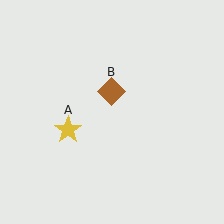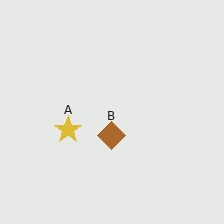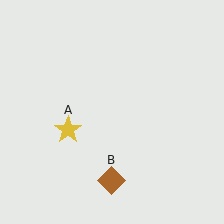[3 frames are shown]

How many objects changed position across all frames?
1 object changed position: brown diamond (object B).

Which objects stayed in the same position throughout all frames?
Yellow star (object A) remained stationary.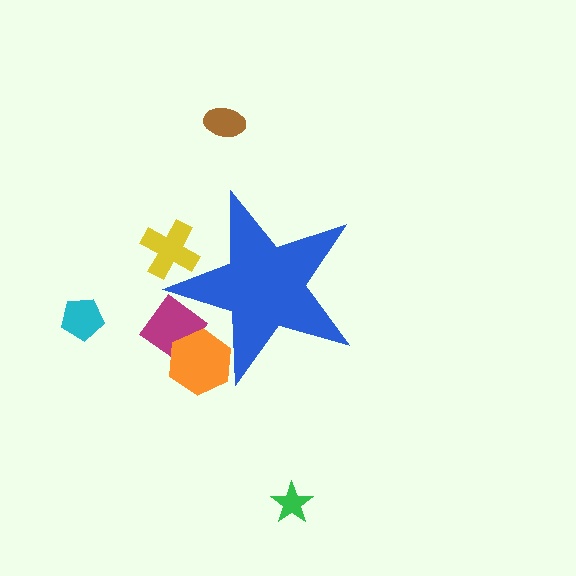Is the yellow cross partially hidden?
Yes, the yellow cross is partially hidden behind the blue star.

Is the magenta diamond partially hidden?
Yes, the magenta diamond is partially hidden behind the blue star.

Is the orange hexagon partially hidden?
Yes, the orange hexagon is partially hidden behind the blue star.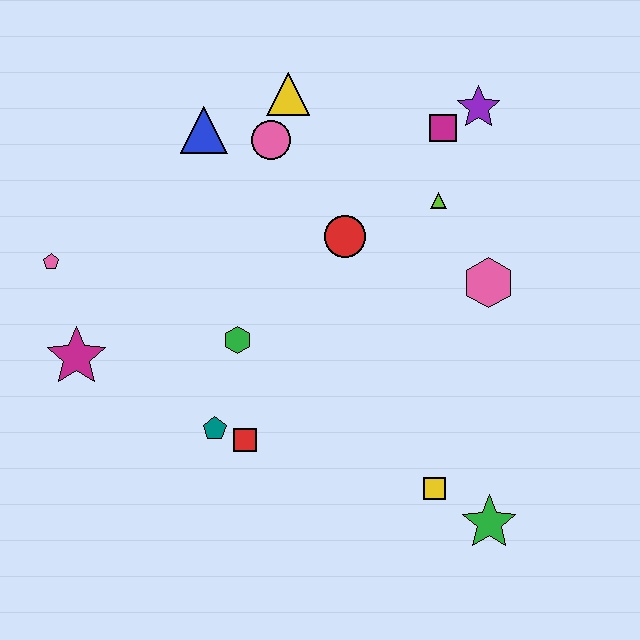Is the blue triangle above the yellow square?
Yes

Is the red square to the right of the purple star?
No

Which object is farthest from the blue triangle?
The green star is farthest from the blue triangle.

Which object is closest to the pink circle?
The yellow triangle is closest to the pink circle.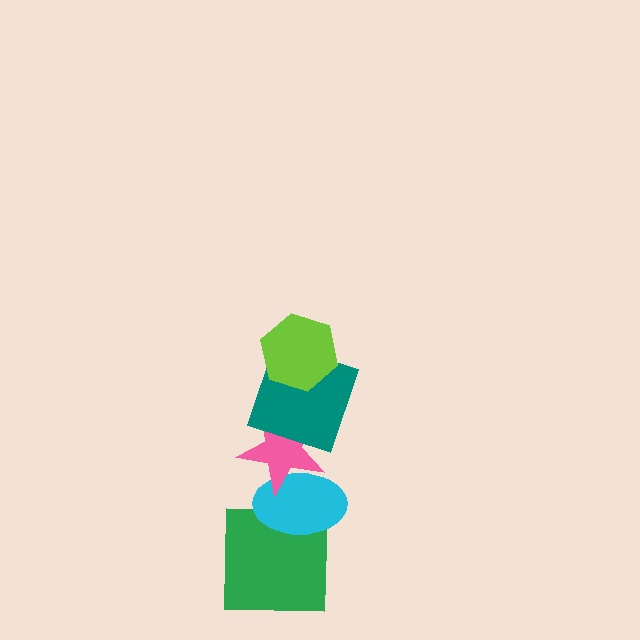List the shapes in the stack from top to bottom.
From top to bottom: the lime hexagon, the teal square, the pink star, the cyan ellipse, the green square.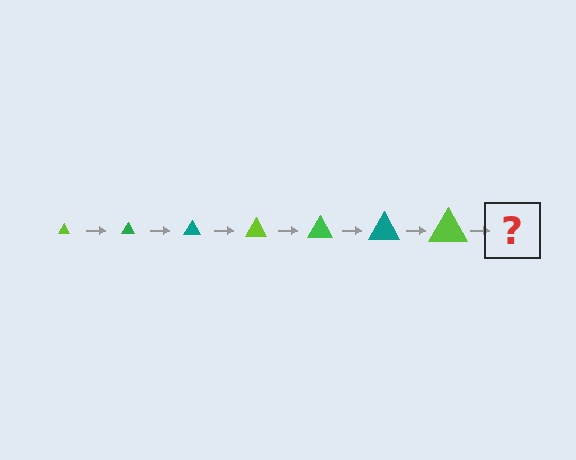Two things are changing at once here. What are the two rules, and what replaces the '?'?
The two rules are that the triangle grows larger each step and the color cycles through lime, green, and teal. The '?' should be a green triangle, larger than the previous one.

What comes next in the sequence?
The next element should be a green triangle, larger than the previous one.